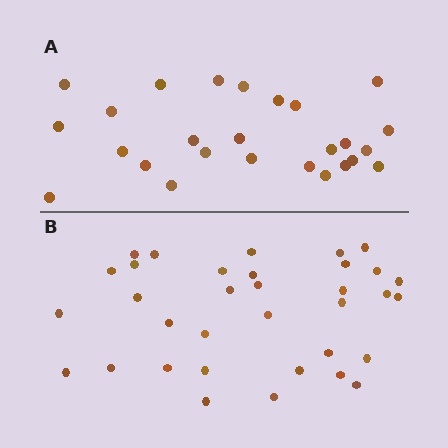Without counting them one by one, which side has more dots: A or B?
Region B (the bottom region) has more dots.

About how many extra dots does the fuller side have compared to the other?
Region B has roughly 8 or so more dots than region A.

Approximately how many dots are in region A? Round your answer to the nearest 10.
About 30 dots. (The exact count is 26, which rounds to 30.)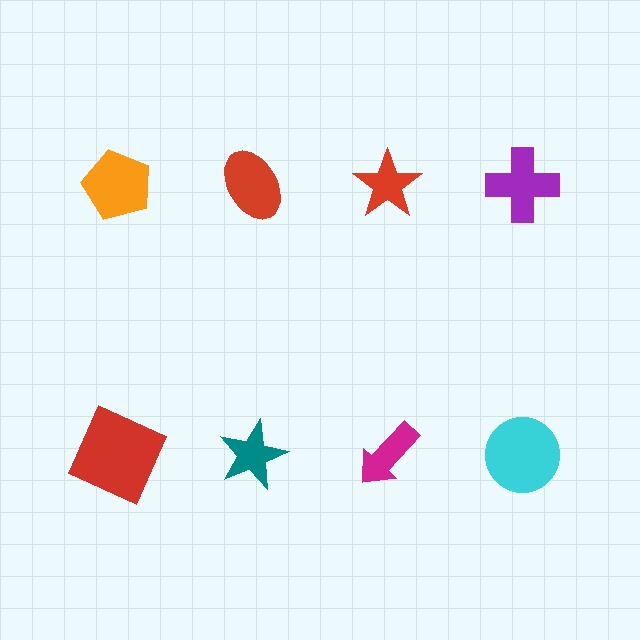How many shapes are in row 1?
4 shapes.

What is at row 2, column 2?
A teal star.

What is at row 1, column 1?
An orange pentagon.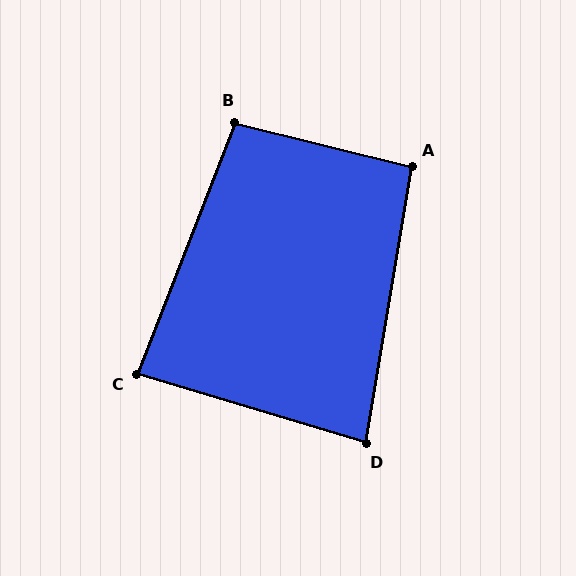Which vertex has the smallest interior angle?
D, at approximately 83 degrees.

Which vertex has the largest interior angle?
B, at approximately 97 degrees.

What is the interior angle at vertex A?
Approximately 94 degrees (approximately right).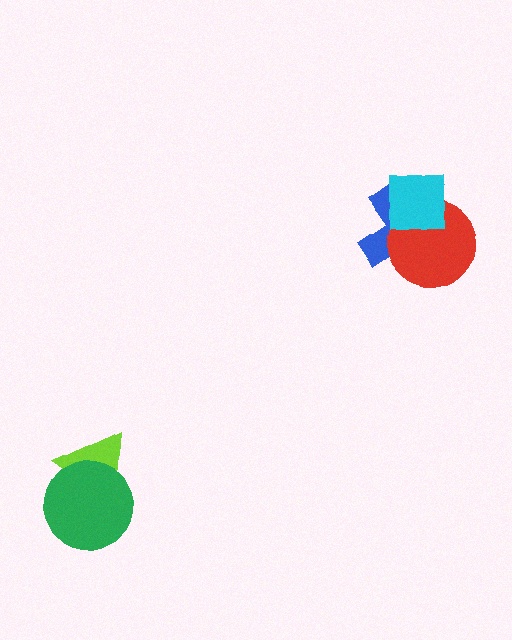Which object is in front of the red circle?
The cyan square is in front of the red circle.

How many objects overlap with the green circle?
1 object overlaps with the green circle.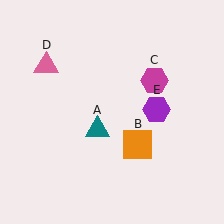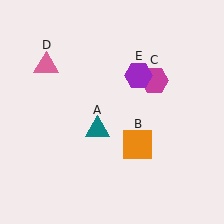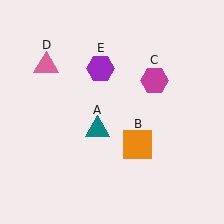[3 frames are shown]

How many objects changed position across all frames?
1 object changed position: purple hexagon (object E).